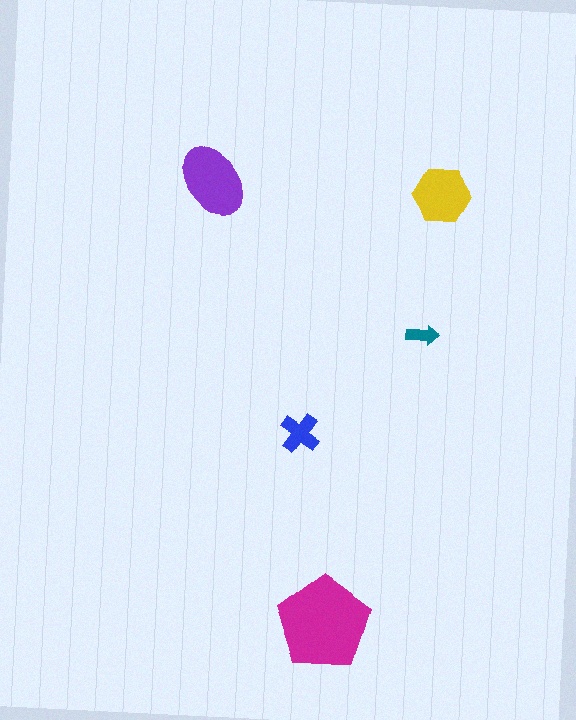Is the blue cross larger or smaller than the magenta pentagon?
Smaller.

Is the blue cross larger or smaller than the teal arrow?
Larger.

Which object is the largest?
The magenta pentagon.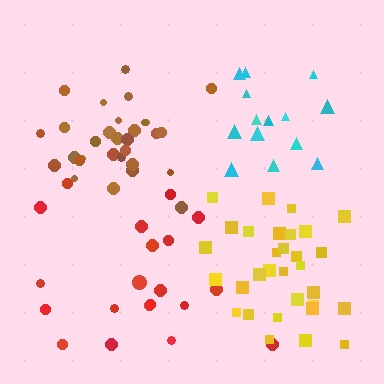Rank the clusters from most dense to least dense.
yellow, brown, cyan, red.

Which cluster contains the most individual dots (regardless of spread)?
Yellow (31).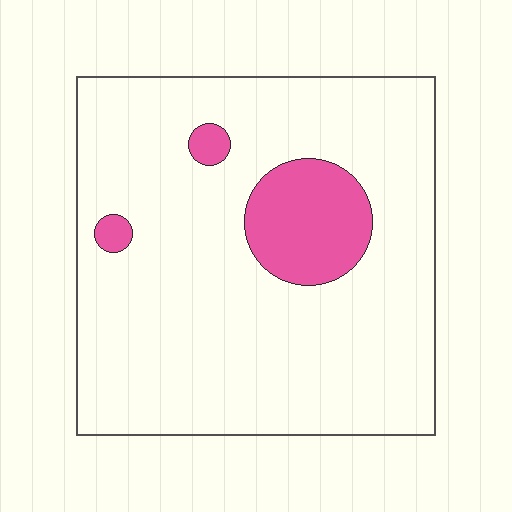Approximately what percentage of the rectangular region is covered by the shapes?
Approximately 10%.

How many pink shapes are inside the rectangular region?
3.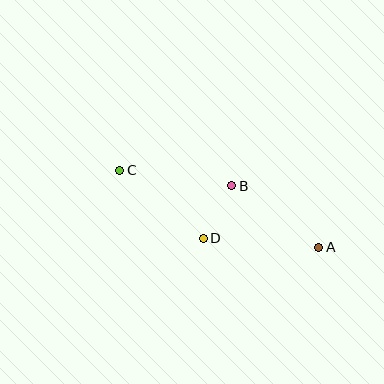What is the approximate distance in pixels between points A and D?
The distance between A and D is approximately 116 pixels.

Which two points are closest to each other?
Points B and D are closest to each other.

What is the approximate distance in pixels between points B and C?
The distance between B and C is approximately 113 pixels.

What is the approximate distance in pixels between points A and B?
The distance between A and B is approximately 107 pixels.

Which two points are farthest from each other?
Points A and C are farthest from each other.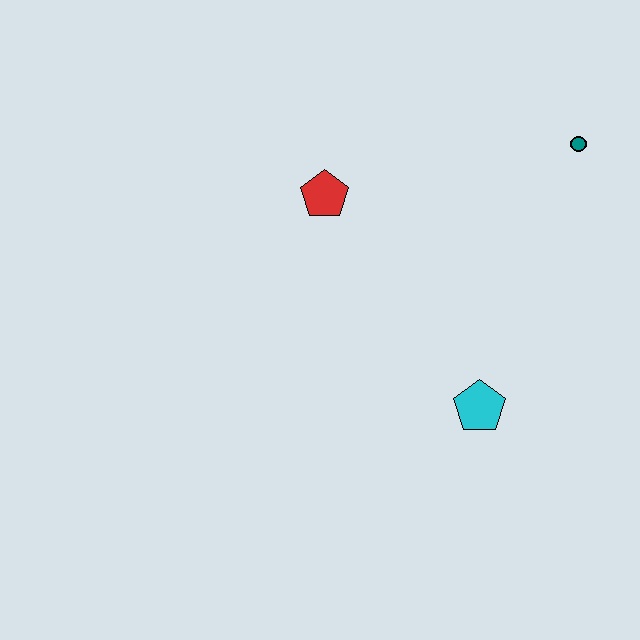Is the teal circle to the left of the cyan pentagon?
No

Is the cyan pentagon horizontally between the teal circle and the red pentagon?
Yes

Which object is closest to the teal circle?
The red pentagon is closest to the teal circle.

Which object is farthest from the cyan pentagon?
The teal circle is farthest from the cyan pentagon.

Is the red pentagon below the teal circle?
Yes